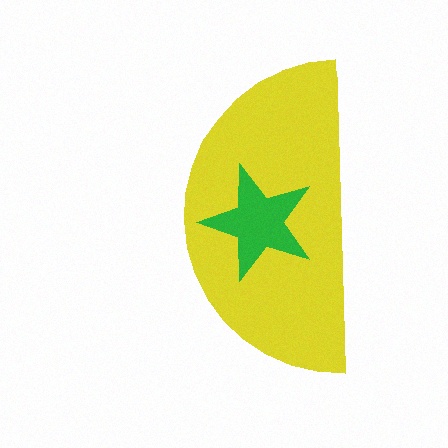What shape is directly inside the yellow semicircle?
The green star.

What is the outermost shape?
The yellow semicircle.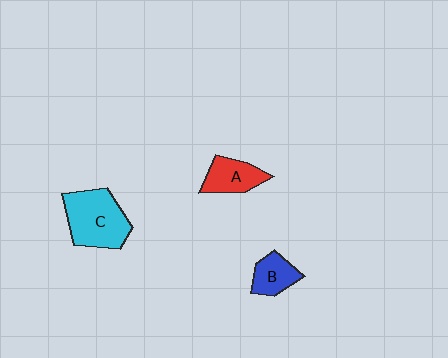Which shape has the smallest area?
Shape B (blue).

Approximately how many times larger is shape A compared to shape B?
Approximately 1.2 times.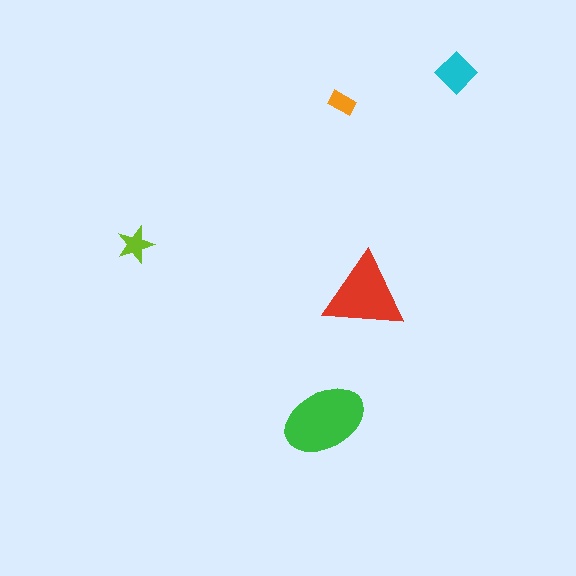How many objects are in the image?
There are 5 objects in the image.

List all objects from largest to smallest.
The green ellipse, the red triangle, the cyan diamond, the lime star, the orange rectangle.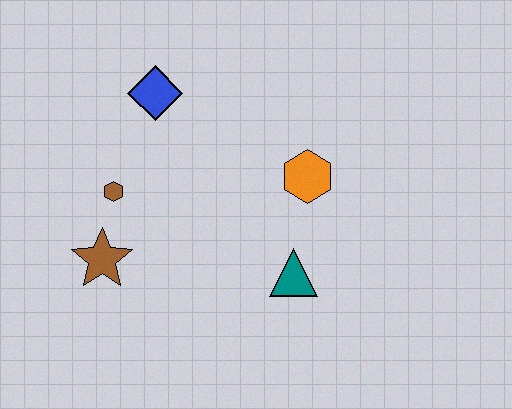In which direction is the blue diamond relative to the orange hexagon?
The blue diamond is to the left of the orange hexagon.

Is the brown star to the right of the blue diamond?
No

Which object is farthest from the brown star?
The orange hexagon is farthest from the brown star.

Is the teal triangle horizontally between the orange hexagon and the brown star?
Yes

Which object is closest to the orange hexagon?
The teal triangle is closest to the orange hexagon.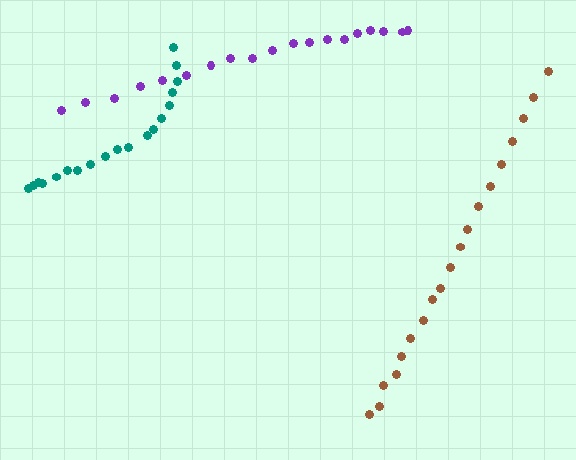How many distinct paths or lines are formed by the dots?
There are 3 distinct paths.